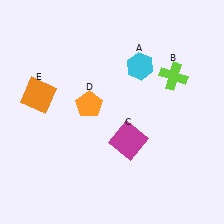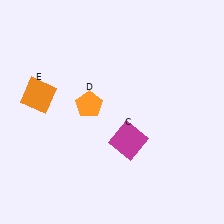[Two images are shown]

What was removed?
The lime cross (B), the cyan hexagon (A) were removed in Image 2.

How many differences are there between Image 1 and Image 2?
There are 2 differences between the two images.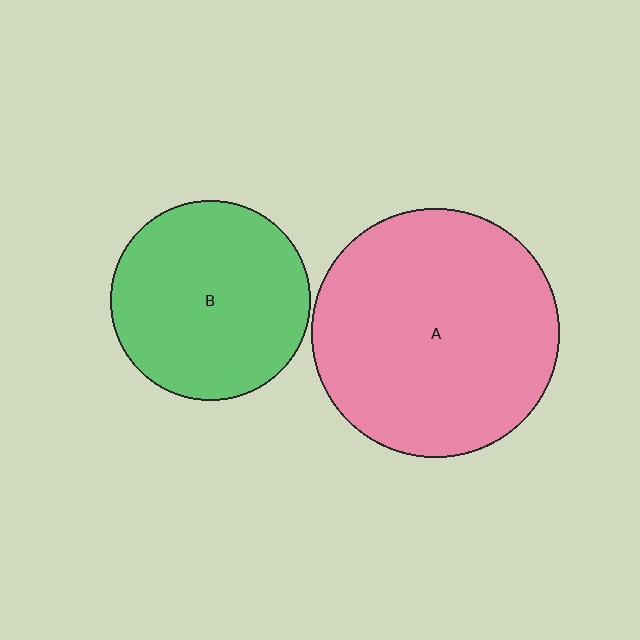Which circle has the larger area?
Circle A (pink).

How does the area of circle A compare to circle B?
Approximately 1.5 times.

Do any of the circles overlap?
No, none of the circles overlap.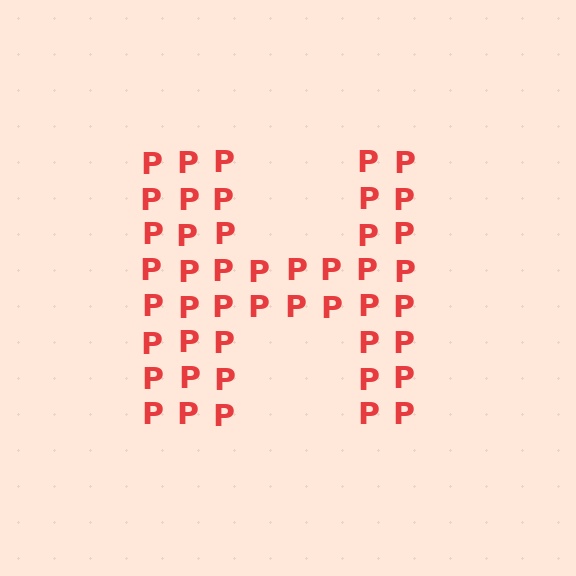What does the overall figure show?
The overall figure shows the letter H.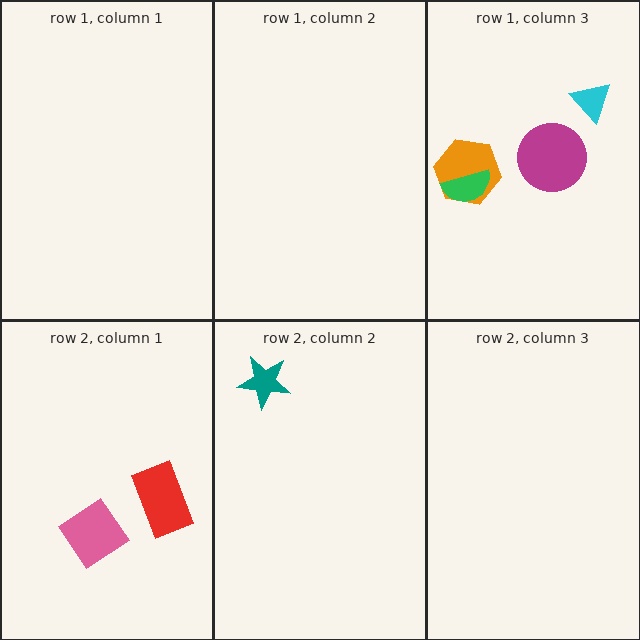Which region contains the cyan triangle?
The row 1, column 3 region.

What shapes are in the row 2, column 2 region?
The teal star.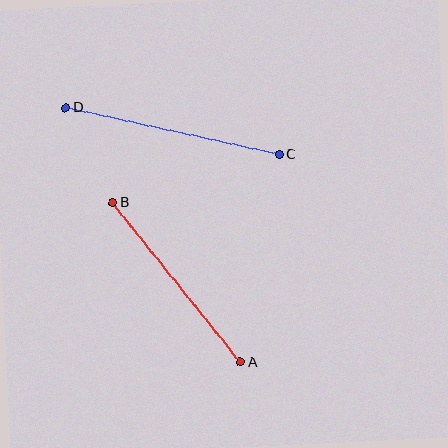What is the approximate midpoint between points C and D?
The midpoint is at approximately (172, 131) pixels.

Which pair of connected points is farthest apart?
Points C and D are farthest apart.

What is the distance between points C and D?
The distance is approximately 218 pixels.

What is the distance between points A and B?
The distance is approximately 204 pixels.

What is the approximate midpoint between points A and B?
The midpoint is at approximately (177, 282) pixels.